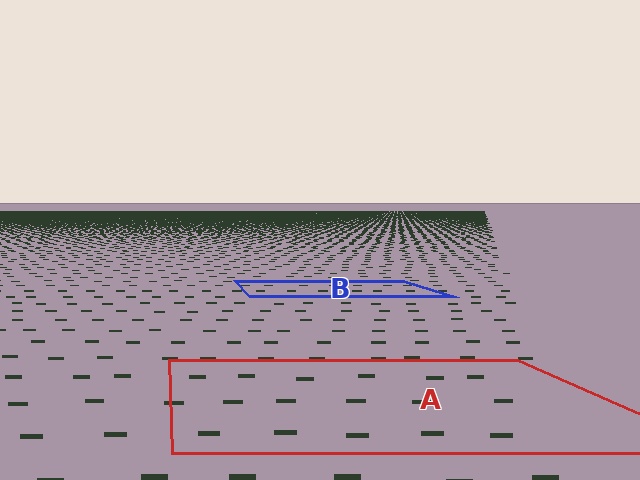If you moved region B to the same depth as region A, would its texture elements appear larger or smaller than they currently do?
They would appear larger. At a closer depth, the same texture elements are projected at a bigger on-screen size.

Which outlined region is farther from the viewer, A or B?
Region B is farther from the viewer — the texture elements inside it appear smaller and more densely packed.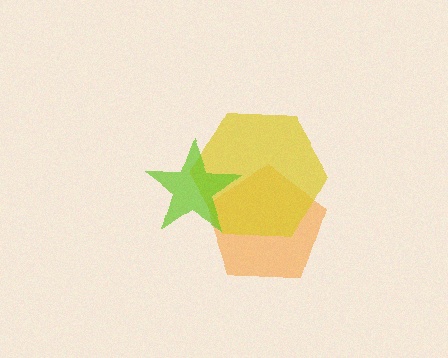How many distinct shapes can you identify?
There are 3 distinct shapes: an orange pentagon, a yellow hexagon, a lime star.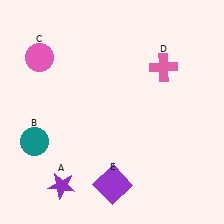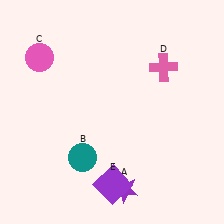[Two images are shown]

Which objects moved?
The objects that moved are: the purple star (A), the teal circle (B).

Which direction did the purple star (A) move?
The purple star (A) moved right.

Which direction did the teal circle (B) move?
The teal circle (B) moved right.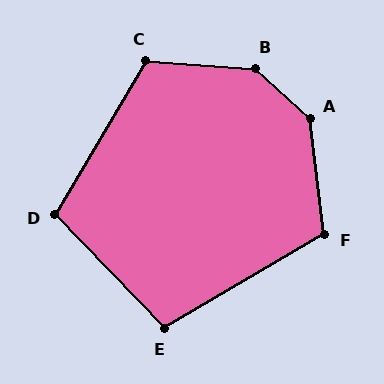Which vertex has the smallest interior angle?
E, at approximately 104 degrees.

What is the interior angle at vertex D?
Approximately 105 degrees (obtuse).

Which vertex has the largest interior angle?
B, at approximately 141 degrees.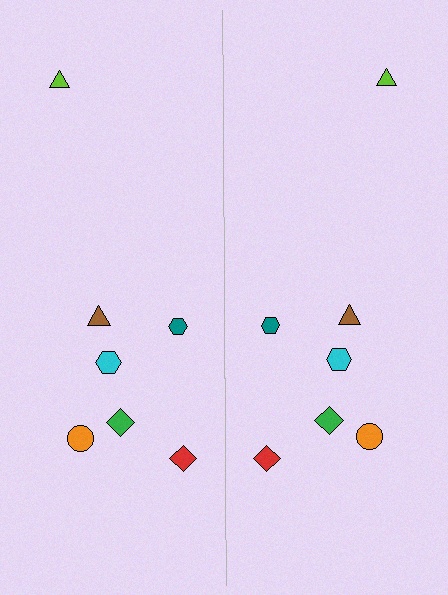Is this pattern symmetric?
Yes, this pattern has bilateral (reflection) symmetry.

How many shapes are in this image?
There are 14 shapes in this image.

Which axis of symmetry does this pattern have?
The pattern has a vertical axis of symmetry running through the center of the image.